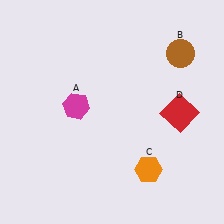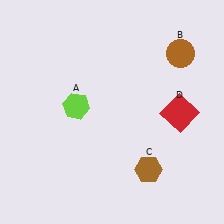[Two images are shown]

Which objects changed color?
A changed from magenta to lime. C changed from orange to brown.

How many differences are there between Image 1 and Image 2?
There are 2 differences between the two images.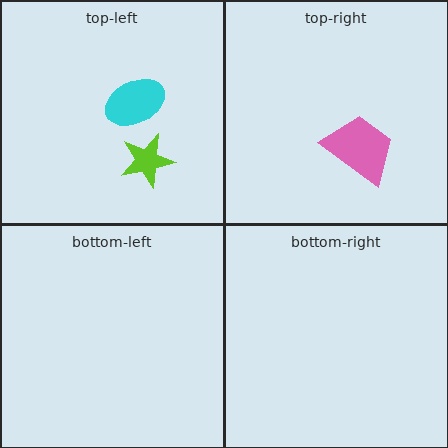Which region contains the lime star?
The top-left region.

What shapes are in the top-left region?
The cyan ellipse, the lime star.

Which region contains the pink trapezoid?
The top-right region.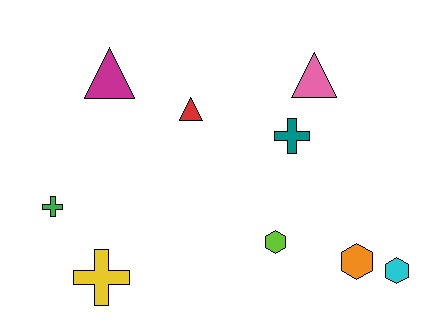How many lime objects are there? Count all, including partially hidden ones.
There is 1 lime object.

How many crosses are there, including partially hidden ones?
There are 3 crosses.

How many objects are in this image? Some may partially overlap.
There are 9 objects.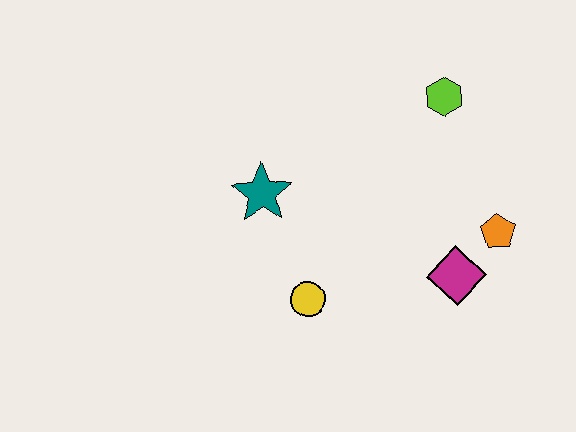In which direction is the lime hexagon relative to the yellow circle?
The lime hexagon is above the yellow circle.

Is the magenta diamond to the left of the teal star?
No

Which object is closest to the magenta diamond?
The orange pentagon is closest to the magenta diamond.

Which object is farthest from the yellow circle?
The lime hexagon is farthest from the yellow circle.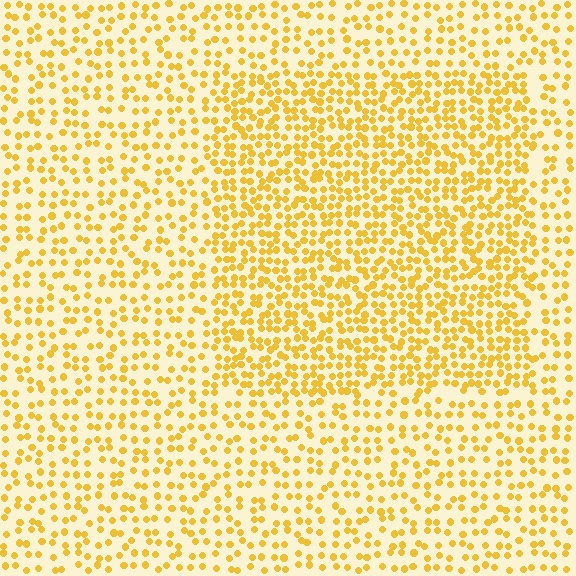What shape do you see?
I see a rectangle.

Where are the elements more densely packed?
The elements are more densely packed inside the rectangle boundary.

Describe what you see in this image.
The image contains small yellow elements arranged at two different densities. A rectangle-shaped region is visible where the elements are more densely packed than the surrounding area.